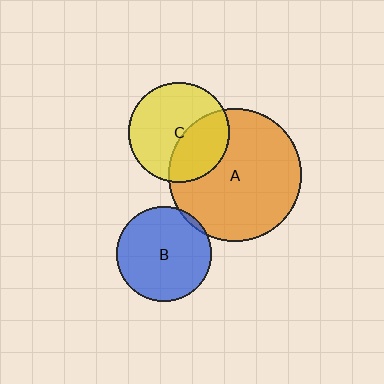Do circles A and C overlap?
Yes.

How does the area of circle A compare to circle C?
Approximately 1.8 times.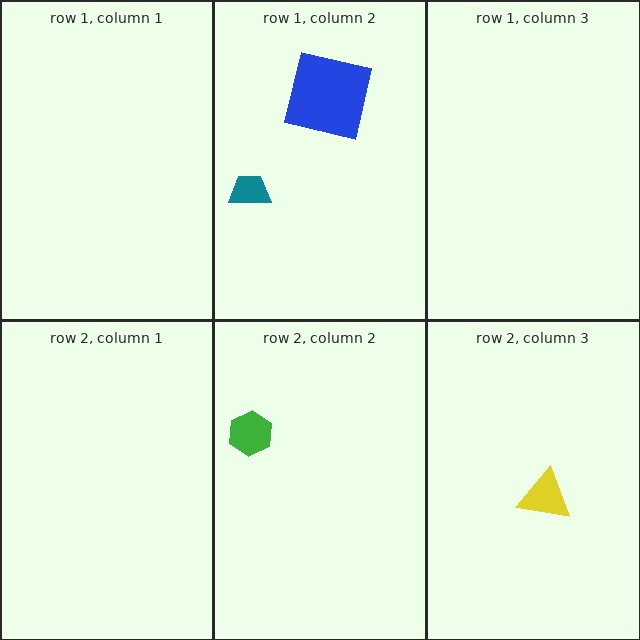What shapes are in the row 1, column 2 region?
The teal trapezoid, the blue square.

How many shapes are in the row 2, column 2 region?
1.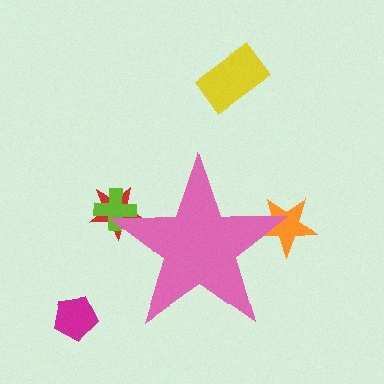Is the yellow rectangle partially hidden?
No, the yellow rectangle is fully visible.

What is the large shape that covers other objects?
A pink star.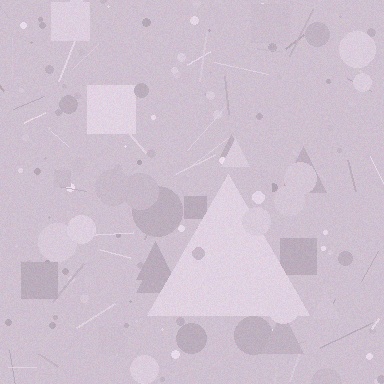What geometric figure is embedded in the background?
A triangle is embedded in the background.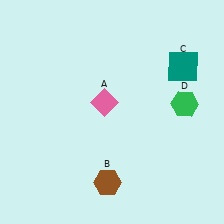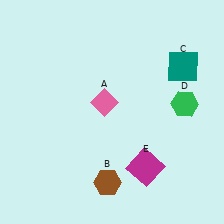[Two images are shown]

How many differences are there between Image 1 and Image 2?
There is 1 difference between the two images.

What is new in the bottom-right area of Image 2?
A magenta square (E) was added in the bottom-right area of Image 2.